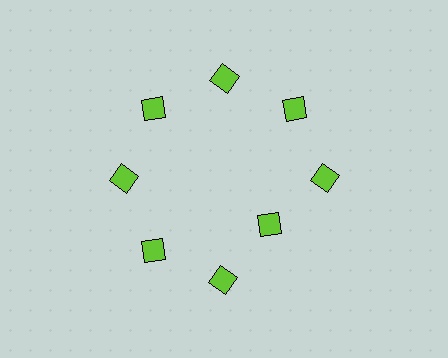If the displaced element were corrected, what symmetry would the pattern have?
It would have 8-fold rotational symmetry — the pattern would map onto itself every 45 degrees.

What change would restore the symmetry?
The symmetry would be restored by moving it outward, back onto the ring so that all 8 diamonds sit at equal angles and equal distance from the center.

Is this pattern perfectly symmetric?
No. The 8 lime diamonds are arranged in a ring, but one element near the 4 o'clock position is pulled inward toward the center, breaking the 8-fold rotational symmetry.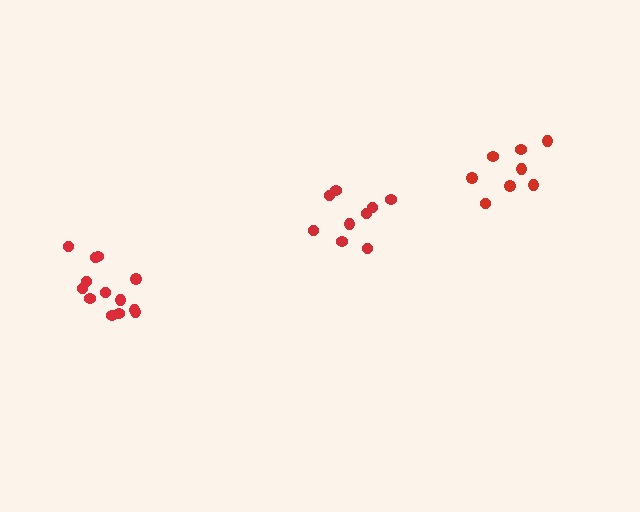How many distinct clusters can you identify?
There are 3 distinct clusters.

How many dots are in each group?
Group 1: 13 dots, Group 2: 9 dots, Group 3: 8 dots (30 total).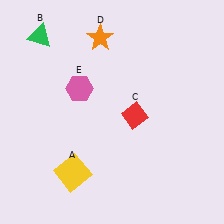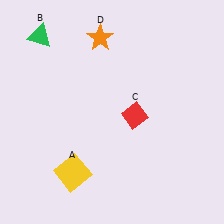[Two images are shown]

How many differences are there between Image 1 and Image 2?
There is 1 difference between the two images.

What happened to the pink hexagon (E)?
The pink hexagon (E) was removed in Image 2. It was in the top-left area of Image 1.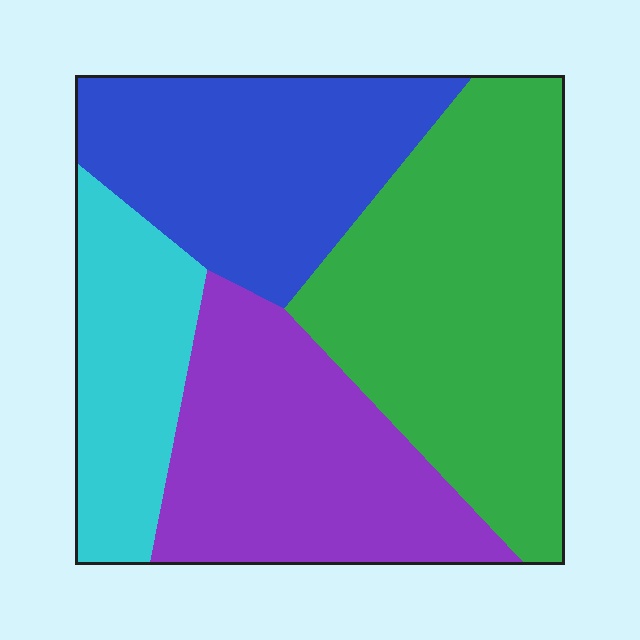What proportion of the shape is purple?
Purple takes up about one quarter (1/4) of the shape.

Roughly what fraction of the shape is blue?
Blue takes up about one quarter (1/4) of the shape.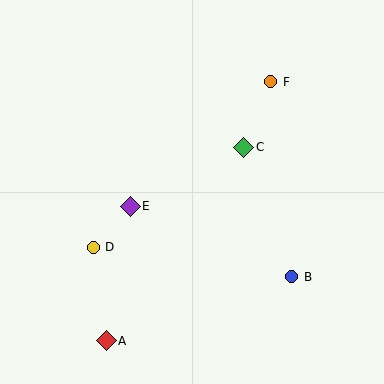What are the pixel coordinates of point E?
Point E is at (130, 207).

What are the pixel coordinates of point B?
Point B is at (292, 277).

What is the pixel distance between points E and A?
The distance between E and A is 136 pixels.